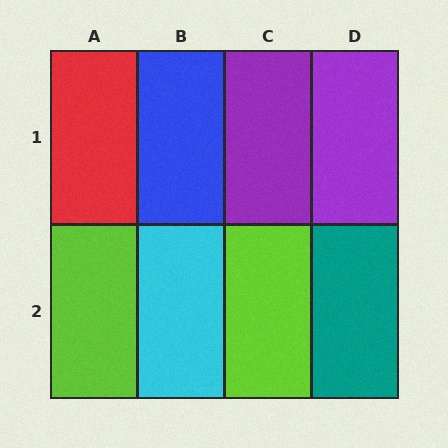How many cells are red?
1 cell is red.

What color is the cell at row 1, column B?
Blue.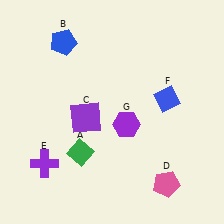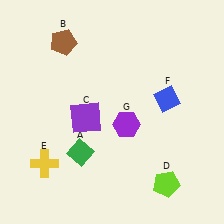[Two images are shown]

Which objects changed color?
B changed from blue to brown. D changed from pink to lime. E changed from purple to yellow.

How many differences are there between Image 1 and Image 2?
There are 3 differences between the two images.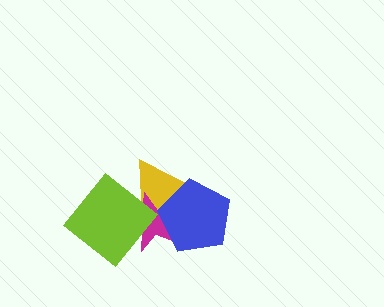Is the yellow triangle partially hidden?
Yes, it is partially covered by another shape.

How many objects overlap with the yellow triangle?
3 objects overlap with the yellow triangle.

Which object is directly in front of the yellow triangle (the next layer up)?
The magenta star is directly in front of the yellow triangle.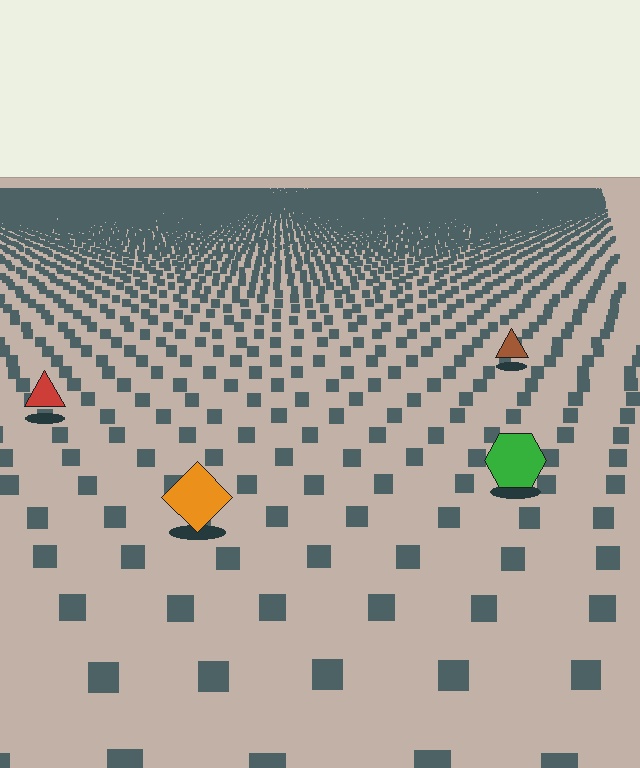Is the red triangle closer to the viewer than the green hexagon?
No. The green hexagon is closer — you can tell from the texture gradient: the ground texture is coarser near it.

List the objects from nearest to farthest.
From nearest to farthest: the orange diamond, the green hexagon, the red triangle, the brown triangle.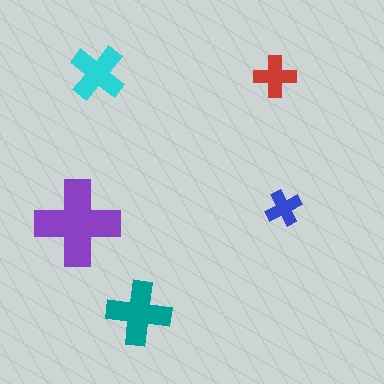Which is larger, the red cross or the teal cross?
The teal one.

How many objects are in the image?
There are 5 objects in the image.